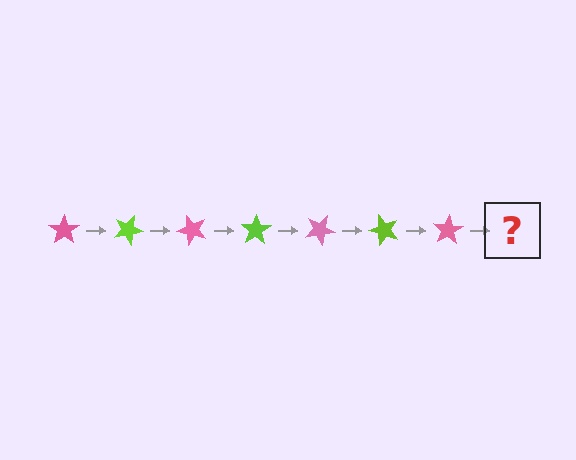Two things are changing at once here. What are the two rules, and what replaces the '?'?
The two rules are that it rotates 25 degrees each step and the color cycles through pink and lime. The '?' should be a lime star, rotated 175 degrees from the start.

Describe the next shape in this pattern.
It should be a lime star, rotated 175 degrees from the start.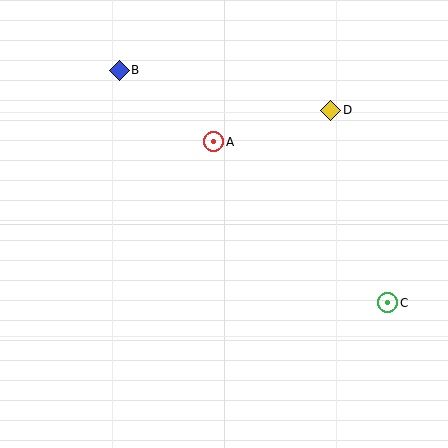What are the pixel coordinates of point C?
Point C is at (388, 303).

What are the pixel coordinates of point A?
Point A is at (214, 142).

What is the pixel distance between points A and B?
The distance between A and B is 119 pixels.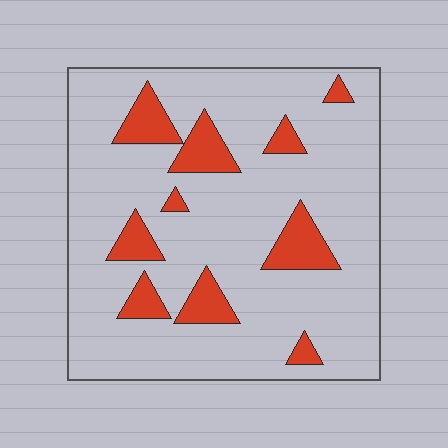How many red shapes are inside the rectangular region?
10.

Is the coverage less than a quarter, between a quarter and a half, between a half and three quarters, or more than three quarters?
Less than a quarter.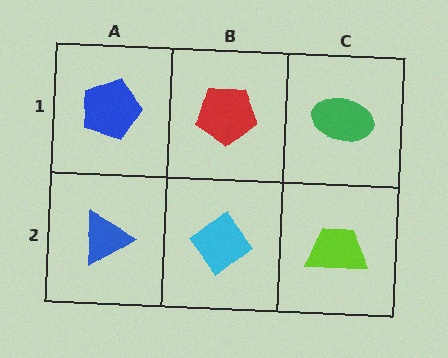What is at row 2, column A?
A blue triangle.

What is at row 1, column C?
A green ellipse.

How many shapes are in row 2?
3 shapes.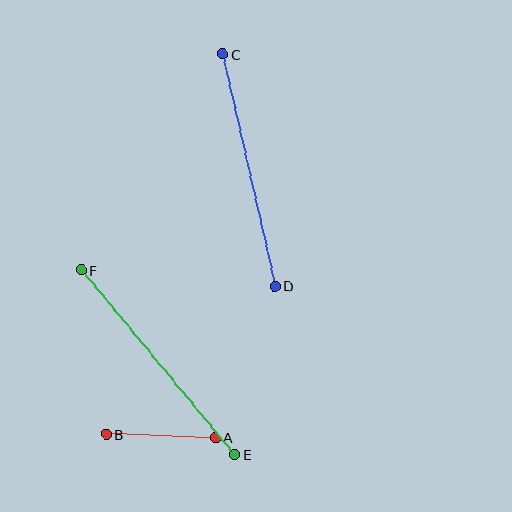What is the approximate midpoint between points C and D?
The midpoint is at approximately (249, 170) pixels.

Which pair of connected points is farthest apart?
Points E and F are farthest apart.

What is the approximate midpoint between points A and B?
The midpoint is at approximately (161, 436) pixels.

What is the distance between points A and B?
The distance is approximately 109 pixels.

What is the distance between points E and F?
The distance is approximately 240 pixels.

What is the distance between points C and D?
The distance is approximately 238 pixels.